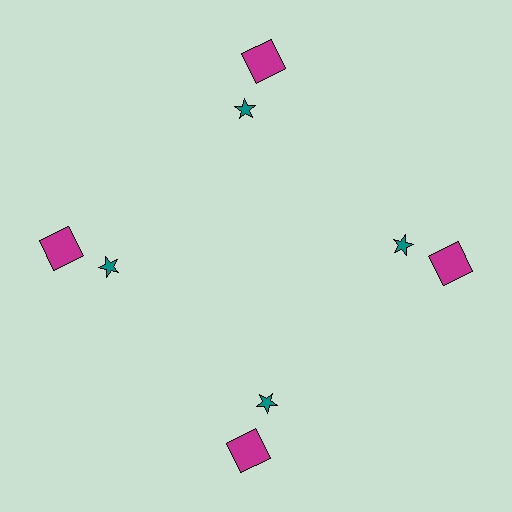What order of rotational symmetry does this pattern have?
This pattern has 4-fold rotational symmetry.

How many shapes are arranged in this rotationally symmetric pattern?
There are 8 shapes, arranged in 4 groups of 2.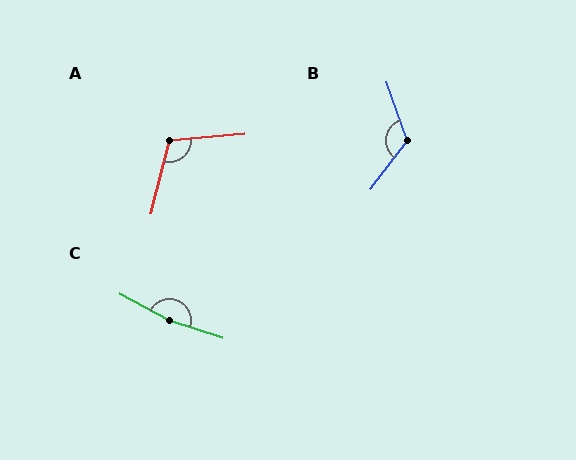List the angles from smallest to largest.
A (109°), B (124°), C (170°).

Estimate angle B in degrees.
Approximately 124 degrees.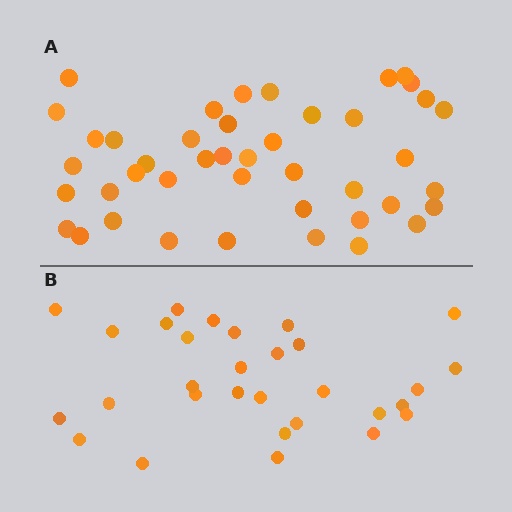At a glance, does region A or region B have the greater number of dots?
Region A (the top region) has more dots.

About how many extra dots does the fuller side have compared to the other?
Region A has approximately 15 more dots than region B.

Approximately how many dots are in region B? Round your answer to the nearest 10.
About 30 dots.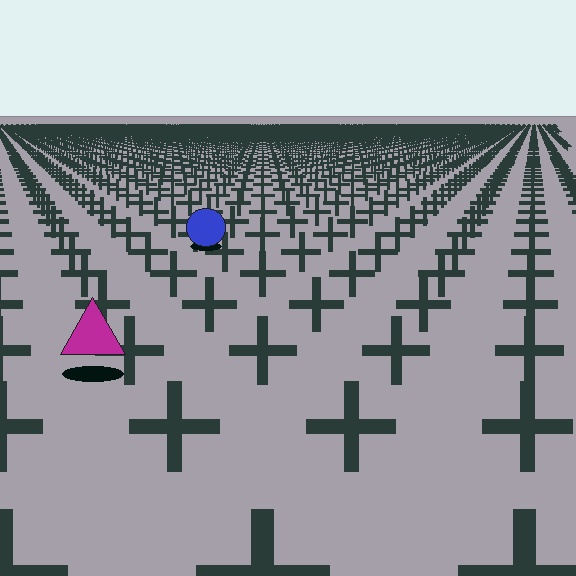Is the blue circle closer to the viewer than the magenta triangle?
No. The magenta triangle is closer — you can tell from the texture gradient: the ground texture is coarser near it.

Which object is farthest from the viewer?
The blue circle is farthest from the viewer. It appears smaller and the ground texture around it is denser.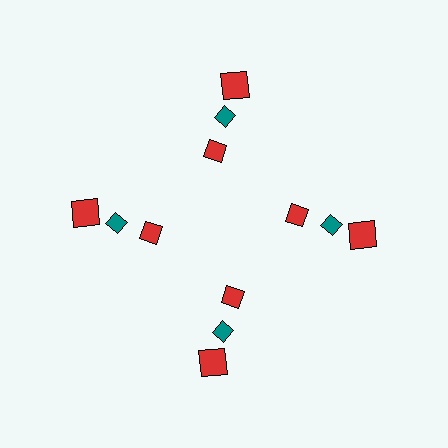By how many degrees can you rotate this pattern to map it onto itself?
The pattern maps onto itself every 90 degrees of rotation.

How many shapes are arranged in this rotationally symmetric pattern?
There are 12 shapes, arranged in 4 groups of 3.